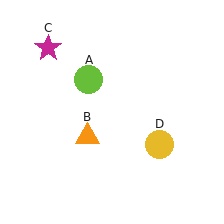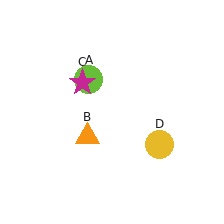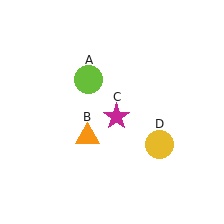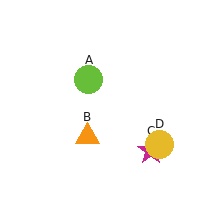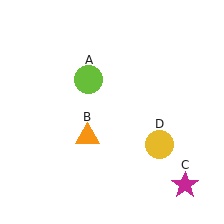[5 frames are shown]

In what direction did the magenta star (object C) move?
The magenta star (object C) moved down and to the right.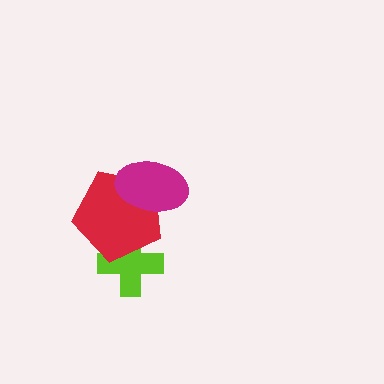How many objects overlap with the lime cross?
1 object overlaps with the lime cross.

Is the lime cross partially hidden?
Yes, it is partially covered by another shape.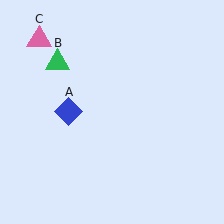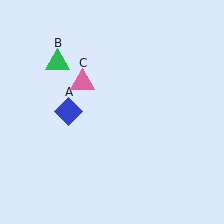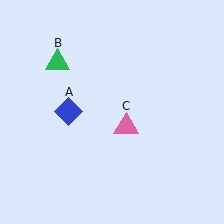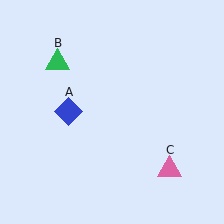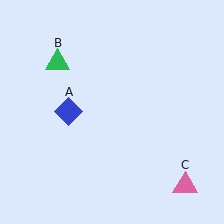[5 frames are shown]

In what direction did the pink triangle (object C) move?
The pink triangle (object C) moved down and to the right.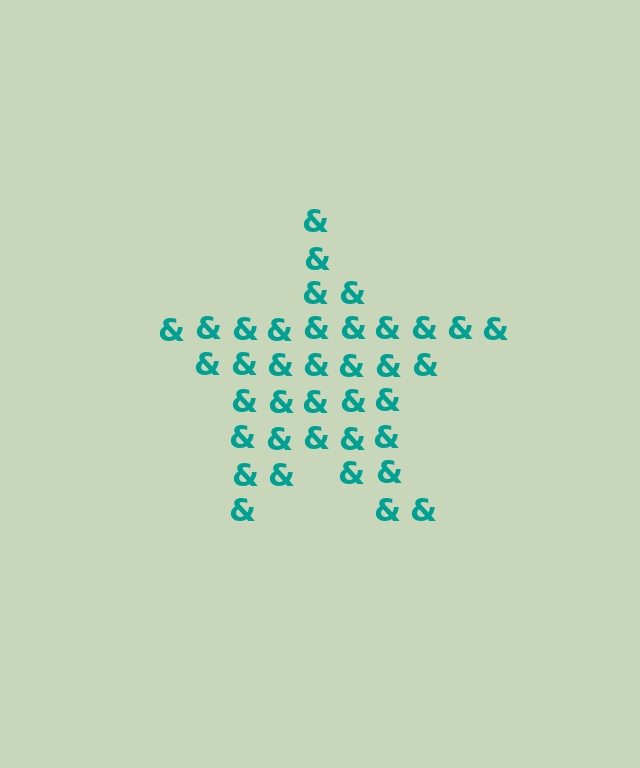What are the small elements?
The small elements are ampersands.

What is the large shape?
The large shape is a star.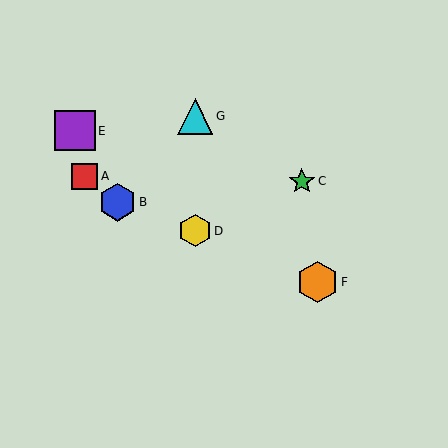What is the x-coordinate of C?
Object C is at x≈302.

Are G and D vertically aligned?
Yes, both are at x≈195.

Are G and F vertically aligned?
No, G is at x≈195 and F is at x≈318.